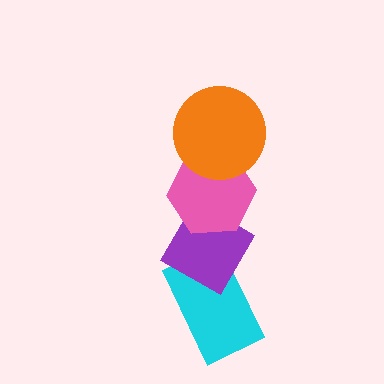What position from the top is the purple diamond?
The purple diamond is 3rd from the top.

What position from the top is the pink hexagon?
The pink hexagon is 2nd from the top.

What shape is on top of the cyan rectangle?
The purple diamond is on top of the cyan rectangle.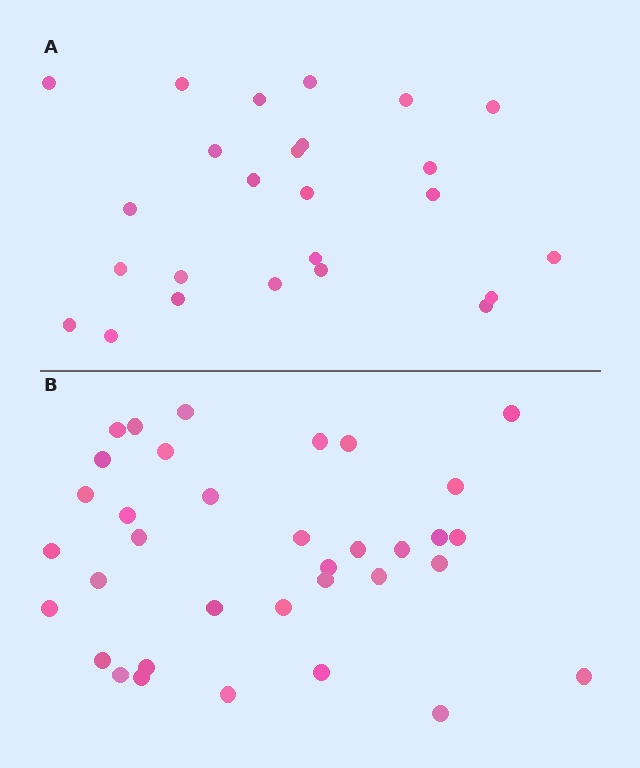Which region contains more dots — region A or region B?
Region B (the bottom region) has more dots.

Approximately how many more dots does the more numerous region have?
Region B has roughly 10 or so more dots than region A.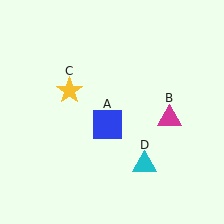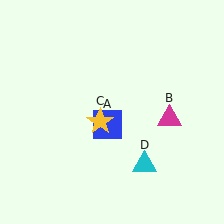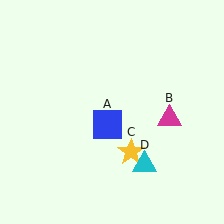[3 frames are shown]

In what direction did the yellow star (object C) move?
The yellow star (object C) moved down and to the right.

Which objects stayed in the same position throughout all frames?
Blue square (object A) and magenta triangle (object B) and cyan triangle (object D) remained stationary.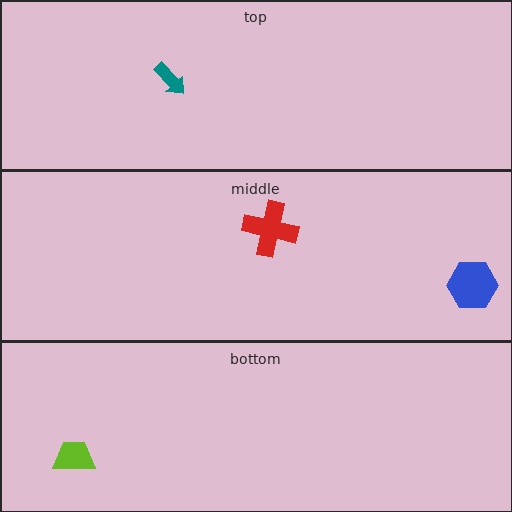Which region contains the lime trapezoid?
The bottom region.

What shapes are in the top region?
The teal arrow.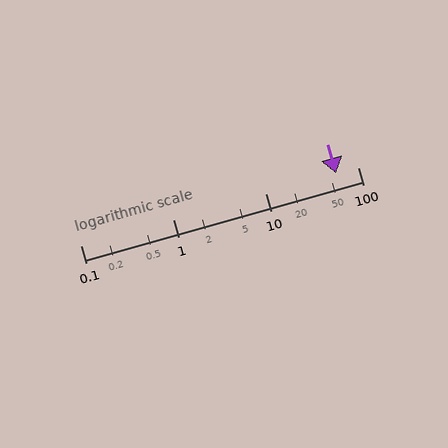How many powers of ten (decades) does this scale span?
The scale spans 3 decades, from 0.1 to 100.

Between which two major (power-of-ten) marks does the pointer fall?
The pointer is between 10 and 100.